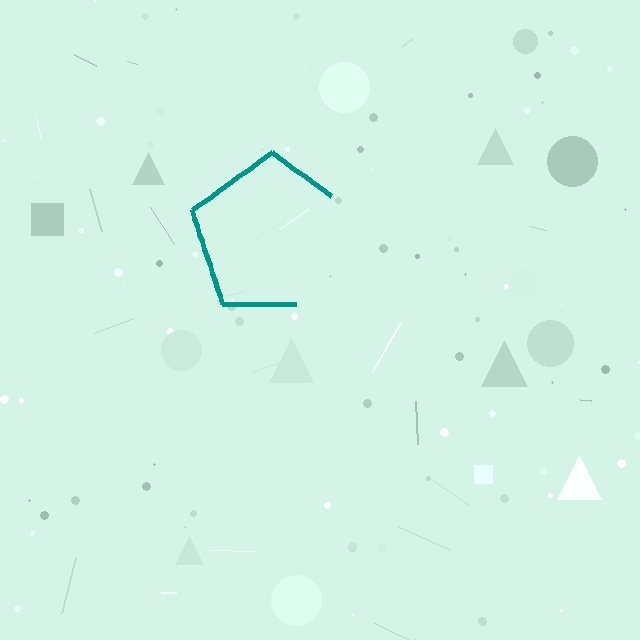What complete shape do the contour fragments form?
The contour fragments form a pentagon.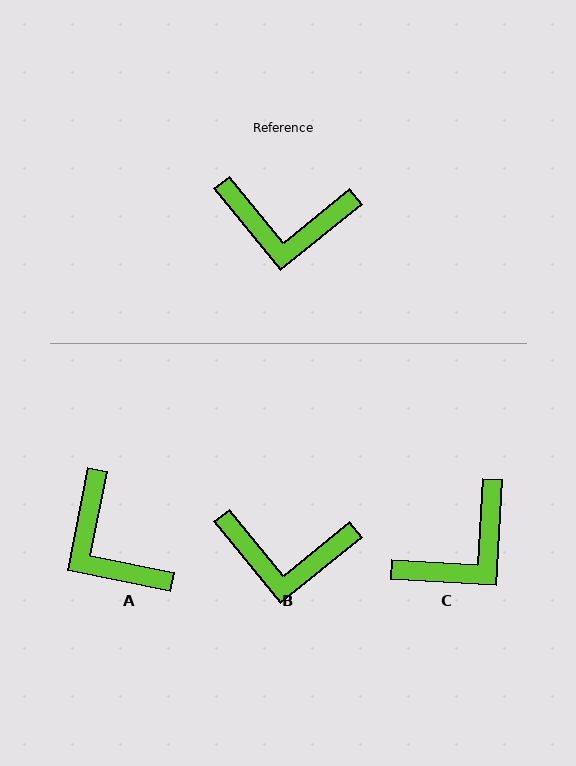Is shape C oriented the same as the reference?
No, it is off by about 48 degrees.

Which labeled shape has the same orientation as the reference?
B.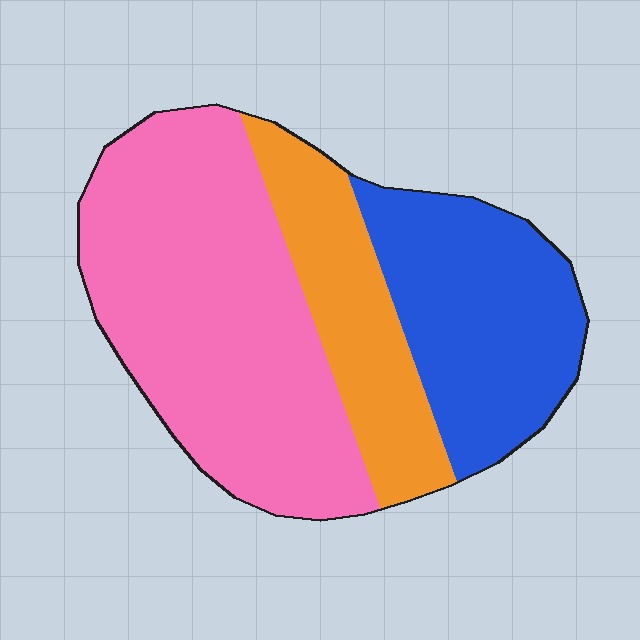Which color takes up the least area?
Orange, at roughly 20%.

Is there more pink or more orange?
Pink.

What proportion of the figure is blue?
Blue takes up about one quarter (1/4) of the figure.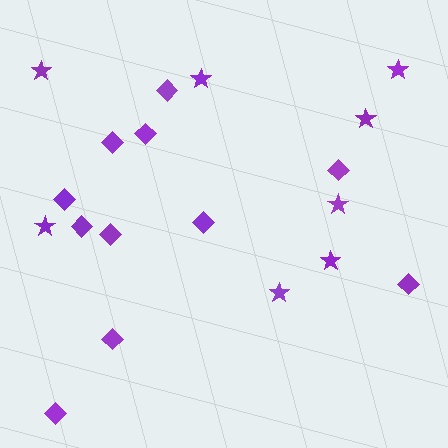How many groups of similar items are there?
There are 2 groups: one group of diamonds (11) and one group of stars (8).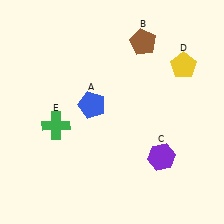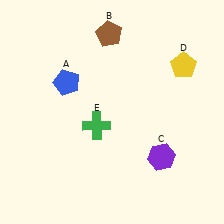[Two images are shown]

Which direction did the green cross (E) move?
The green cross (E) moved right.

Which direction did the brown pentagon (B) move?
The brown pentagon (B) moved left.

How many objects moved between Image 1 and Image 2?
3 objects moved between the two images.